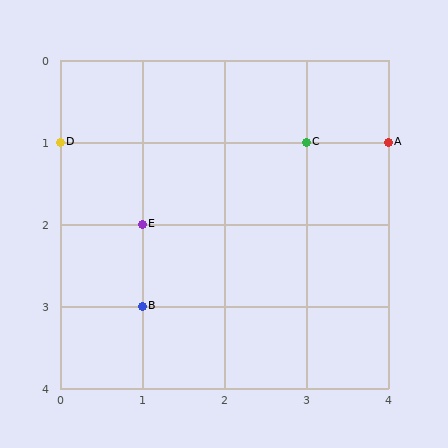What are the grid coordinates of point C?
Point C is at grid coordinates (3, 1).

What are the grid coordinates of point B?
Point B is at grid coordinates (1, 3).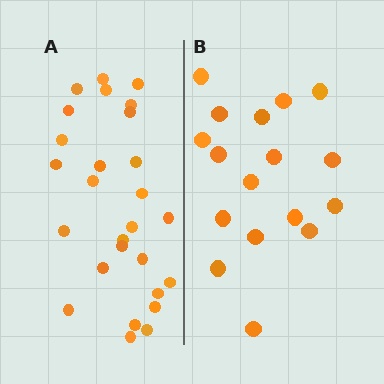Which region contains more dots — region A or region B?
Region A (the left region) has more dots.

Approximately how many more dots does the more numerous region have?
Region A has roughly 10 or so more dots than region B.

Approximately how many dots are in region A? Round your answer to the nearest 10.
About 30 dots. (The exact count is 27, which rounds to 30.)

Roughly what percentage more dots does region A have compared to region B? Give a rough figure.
About 60% more.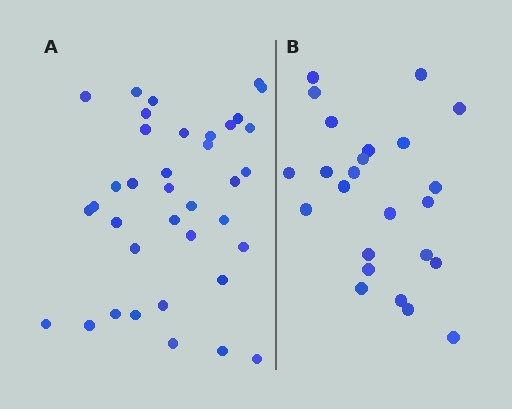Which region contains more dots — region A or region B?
Region A (the left region) has more dots.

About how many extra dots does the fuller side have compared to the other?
Region A has approximately 15 more dots than region B.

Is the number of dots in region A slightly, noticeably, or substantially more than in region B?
Region A has substantially more. The ratio is roughly 1.5 to 1.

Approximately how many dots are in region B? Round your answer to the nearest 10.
About 20 dots. (The exact count is 24, which rounds to 20.)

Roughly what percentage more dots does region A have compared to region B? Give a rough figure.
About 55% more.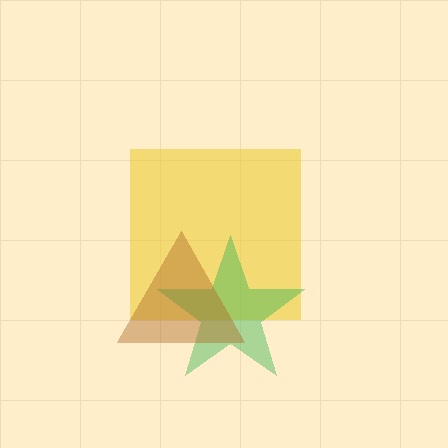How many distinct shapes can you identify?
There are 3 distinct shapes: a yellow square, a green star, a brown triangle.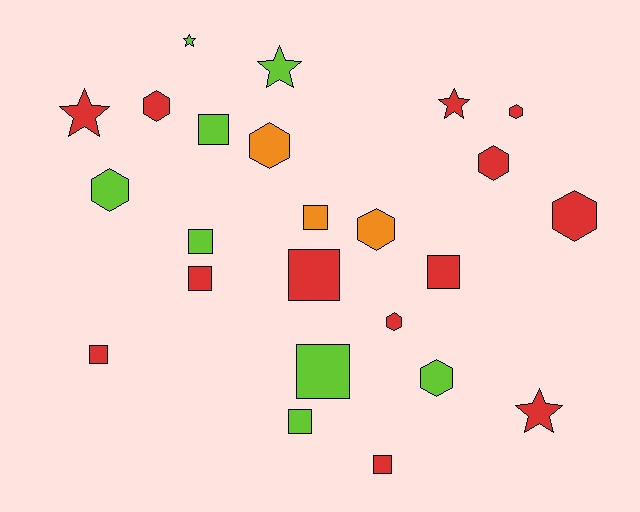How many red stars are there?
There are 3 red stars.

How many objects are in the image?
There are 24 objects.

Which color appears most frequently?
Red, with 13 objects.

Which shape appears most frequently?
Square, with 10 objects.